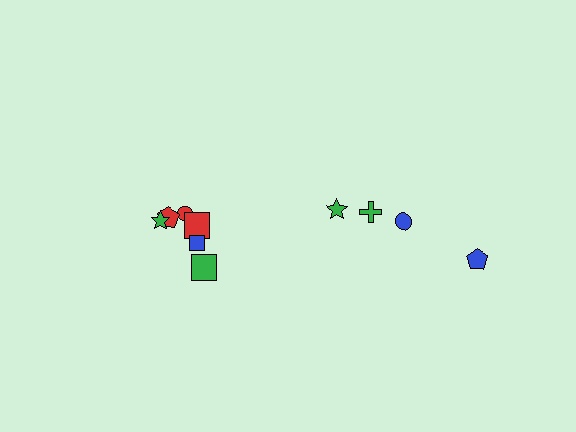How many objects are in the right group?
There are 4 objects.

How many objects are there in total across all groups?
There are 10 objects.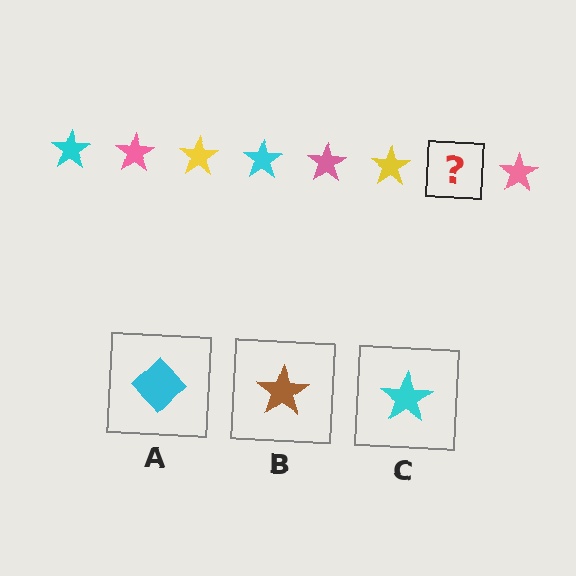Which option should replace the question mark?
Option C.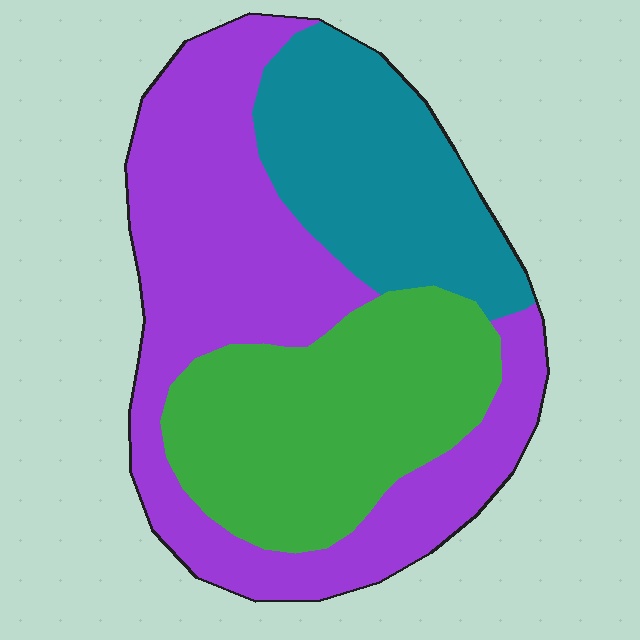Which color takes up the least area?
Teal, at roughly 25%.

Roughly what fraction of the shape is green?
Green takes up about one third (1/3) of the shape.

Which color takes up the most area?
Purple, at roughly 45%.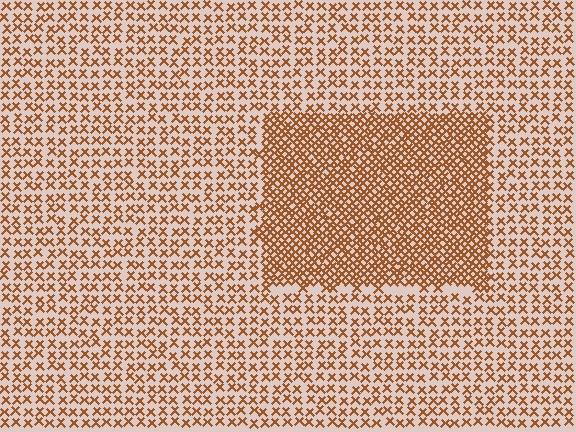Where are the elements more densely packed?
The elements are more densely packed inside the rectangle boundary.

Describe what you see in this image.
The image contains small brown elements arranged at two different densities. A rectangle-shaped region is visible where the elements are more densely packed than the surrounding area.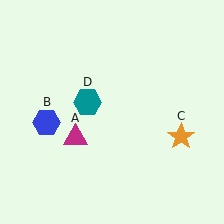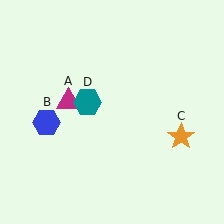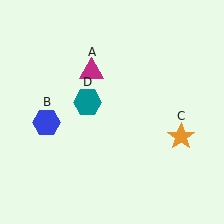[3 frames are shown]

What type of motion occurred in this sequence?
The magenta triangle (object A) rotated clockwise around the center of the scene.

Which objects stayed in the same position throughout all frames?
Blue hexagon (object B) and orange star (object C) and teal hexagon (object D) remained stationary.